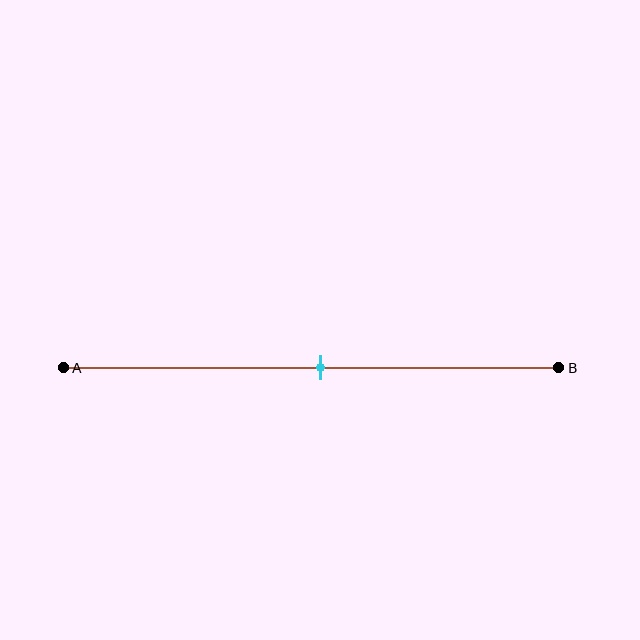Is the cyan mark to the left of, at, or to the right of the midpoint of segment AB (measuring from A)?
The cyan mark is approximately at the midpoint of segment AB.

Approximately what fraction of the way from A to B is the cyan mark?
The cyan mark is approximately 50% of the way from A to B.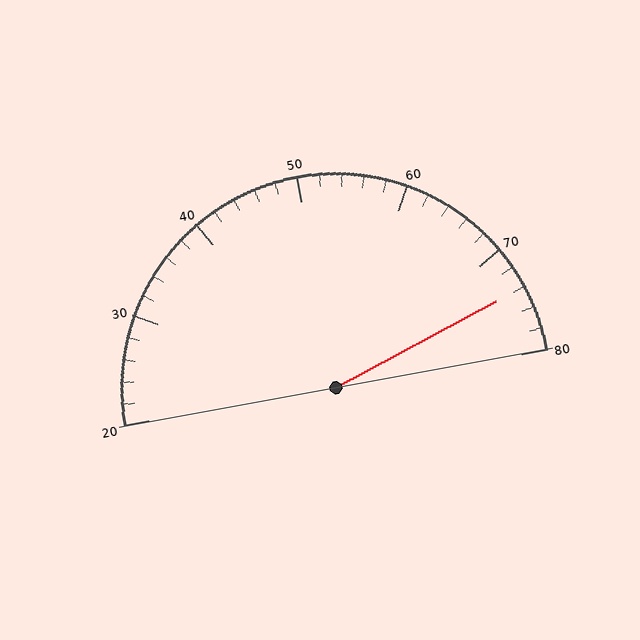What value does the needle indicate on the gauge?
The needle indicates approximately 74.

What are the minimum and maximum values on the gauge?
The gauge ranges from 20 to 80.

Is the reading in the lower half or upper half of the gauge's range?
The reading is in the upper half of the range (20 to 80).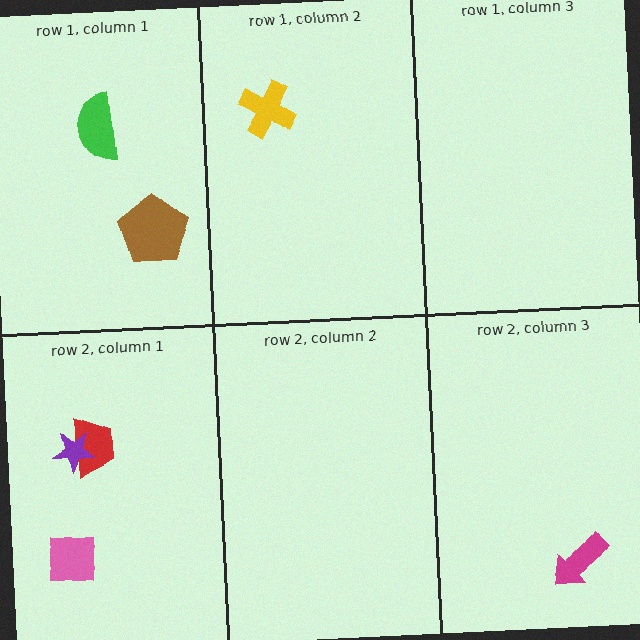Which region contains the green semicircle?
The row 1, column 1 region.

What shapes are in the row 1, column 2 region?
The yellow cross.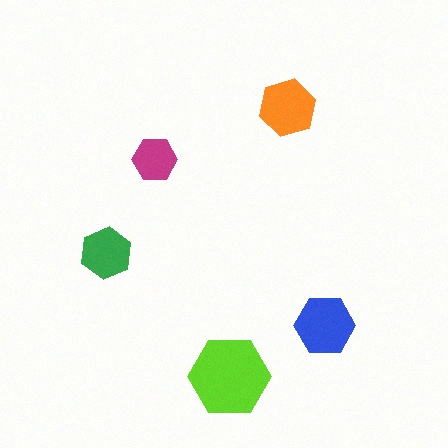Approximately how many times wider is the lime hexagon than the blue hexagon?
About 1.5 times wider.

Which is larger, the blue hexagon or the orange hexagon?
The blue one.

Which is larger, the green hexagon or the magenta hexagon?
The green one.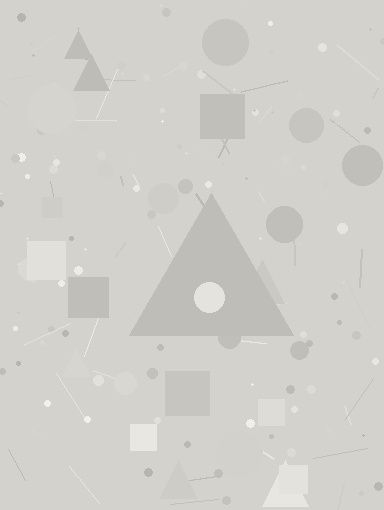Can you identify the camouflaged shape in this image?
The camouflaged shape is a triangle.